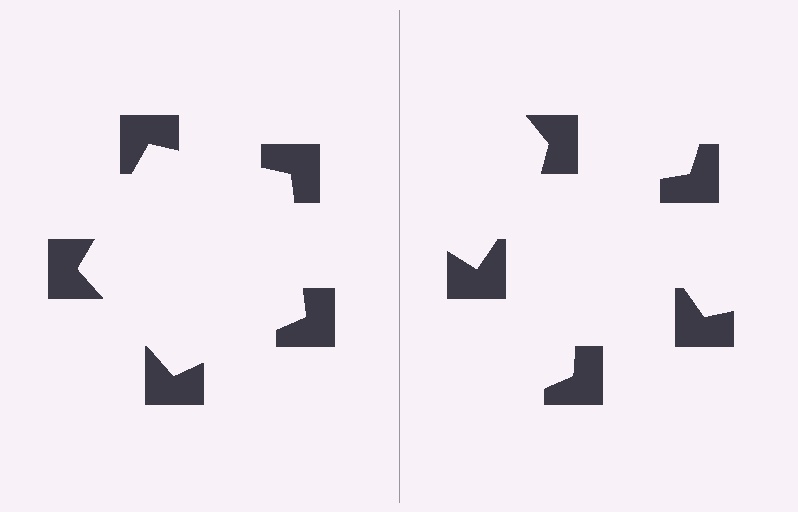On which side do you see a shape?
An illusory pentagon appears on the left side. On the right side the wedge cuts are rotated, so no coherent shape forms.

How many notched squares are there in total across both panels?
10 — 5 on each side.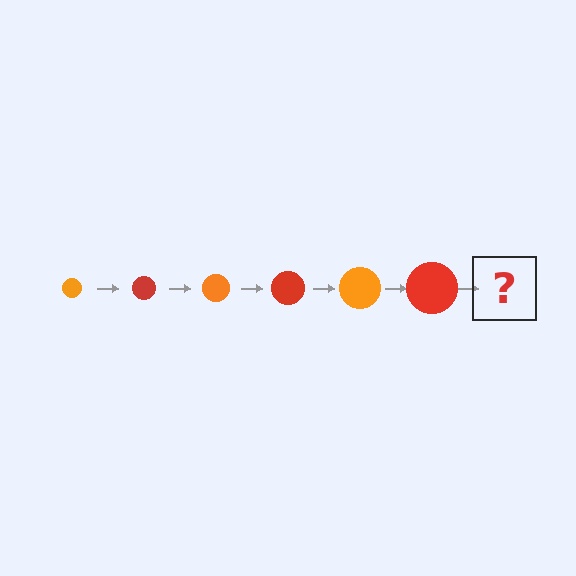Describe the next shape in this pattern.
It should be an orange circle, larger than the previous one.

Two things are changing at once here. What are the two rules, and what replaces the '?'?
The two rules are that the circle grows larger each step and the color cycles through orange and red. The '?' should be an orange circle, larger than the previous one.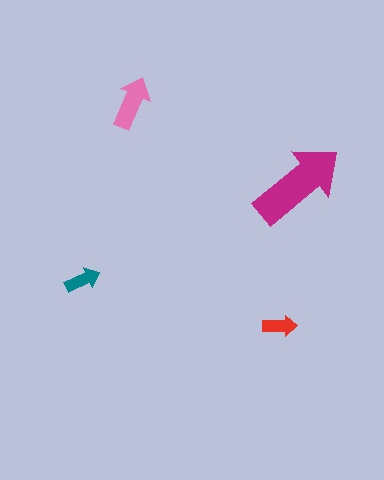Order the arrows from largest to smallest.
the magenta one, the pink one, the teal one, the red one.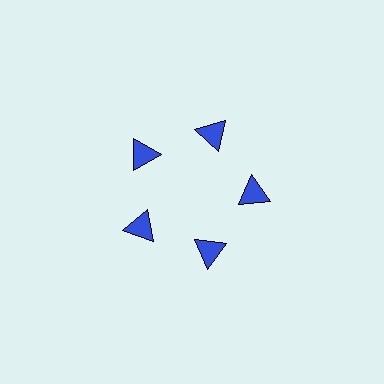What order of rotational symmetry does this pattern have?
This pattern has 5-fold rotational symmetry.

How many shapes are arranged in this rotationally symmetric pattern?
There are 5 shapes, arranged in 5 groups of 1.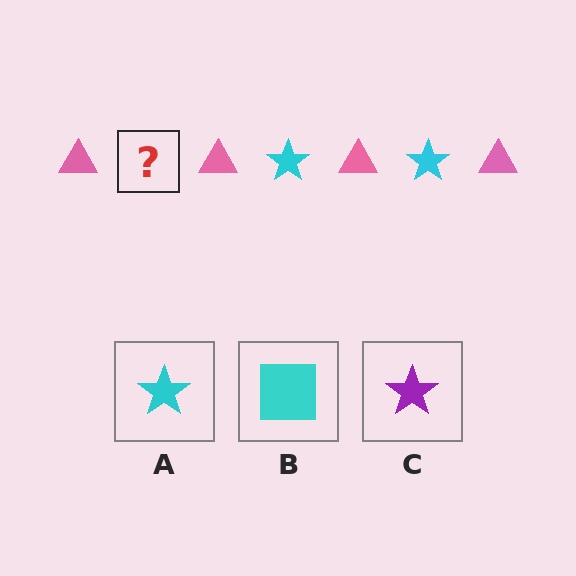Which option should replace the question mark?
Option A.